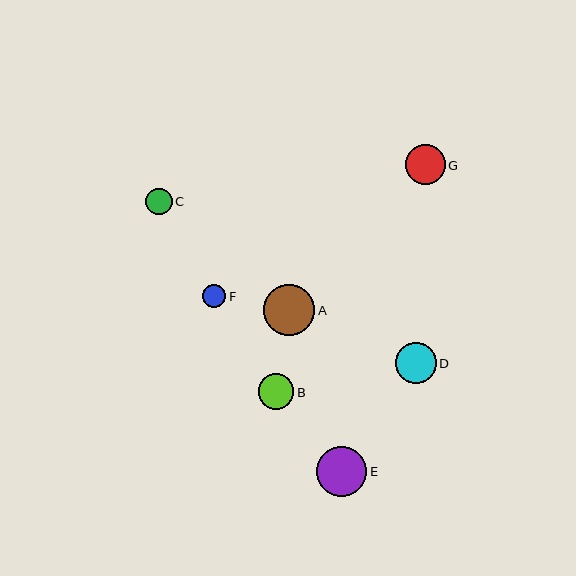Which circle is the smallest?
Circle F is the smallest with a size of approximately 23 pixels.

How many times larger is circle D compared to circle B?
Circle D is approximately 1.1 times the size of circle B.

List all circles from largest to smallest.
From largest to smallest: A, E, D, G, B, C, F.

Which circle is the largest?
Circle A is the largest with a size of approximately 52 pixels.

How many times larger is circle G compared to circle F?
Circle G is approximately 1.7 times the size of circle F.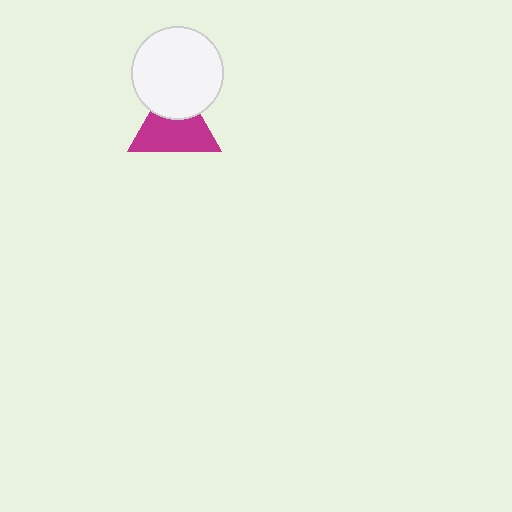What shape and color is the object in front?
The object in front is a white circle.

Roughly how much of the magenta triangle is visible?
Most of it is visible (roughly 66%).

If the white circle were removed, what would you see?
You would see the complete magenta triangle.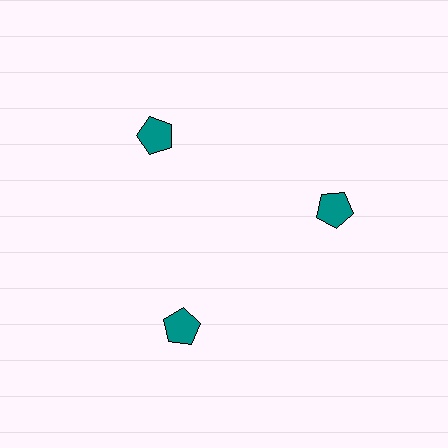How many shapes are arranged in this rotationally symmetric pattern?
There are 3 shapes, arranged in 3 groups of 1.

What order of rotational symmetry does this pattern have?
This pattern has 3-fold rotational symmetry.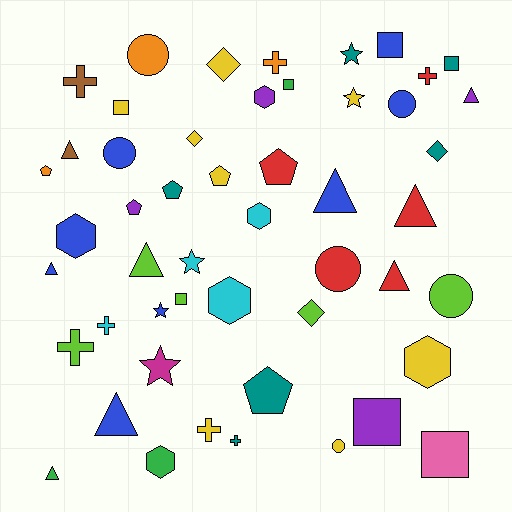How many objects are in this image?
There are 50 objects.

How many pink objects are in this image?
There is 1 pink object.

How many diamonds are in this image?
There are 4 diamonds.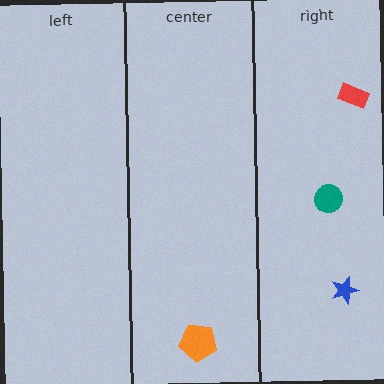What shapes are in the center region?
The orange pentagon.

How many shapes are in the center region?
1.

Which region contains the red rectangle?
The right region.